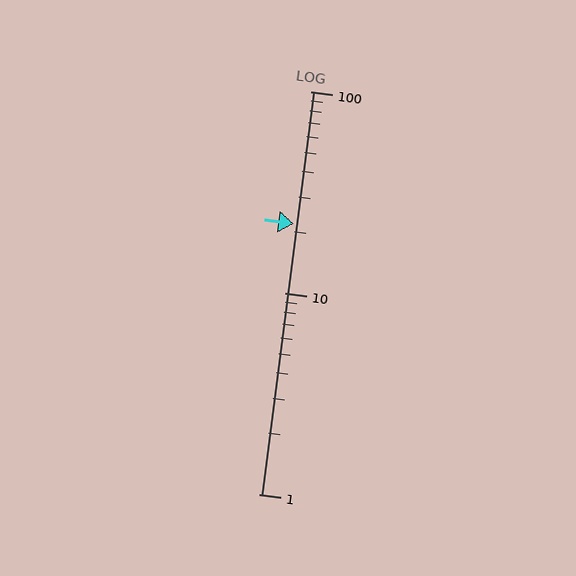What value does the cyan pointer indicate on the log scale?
The pointer indicates approximately 22.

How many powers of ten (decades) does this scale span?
The scale spans 2 decades, from 1 to 100.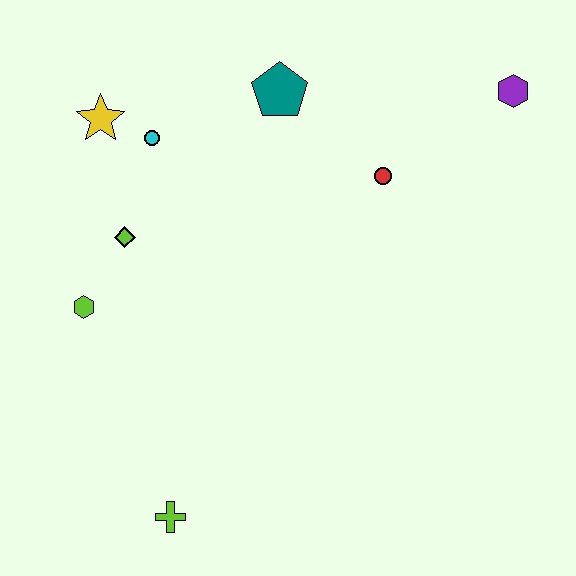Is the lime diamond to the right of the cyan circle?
No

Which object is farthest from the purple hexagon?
The lime cross is farthest from the purple hexagon.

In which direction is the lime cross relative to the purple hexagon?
The lime cross is below the purple hexagon.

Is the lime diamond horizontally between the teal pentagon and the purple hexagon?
No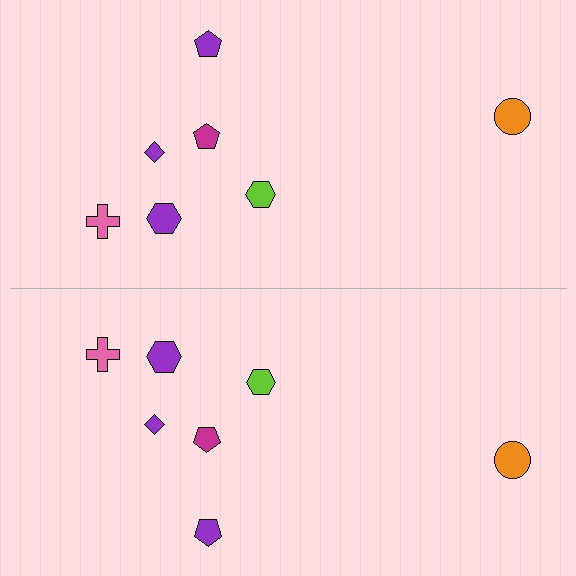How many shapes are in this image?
There are 14 shapes in this image.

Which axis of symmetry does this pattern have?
The pattern has a horizontal axis of symmetry running through the center of the image.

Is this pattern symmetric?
Yes, this pattern has bilateral (reflection) symmetry.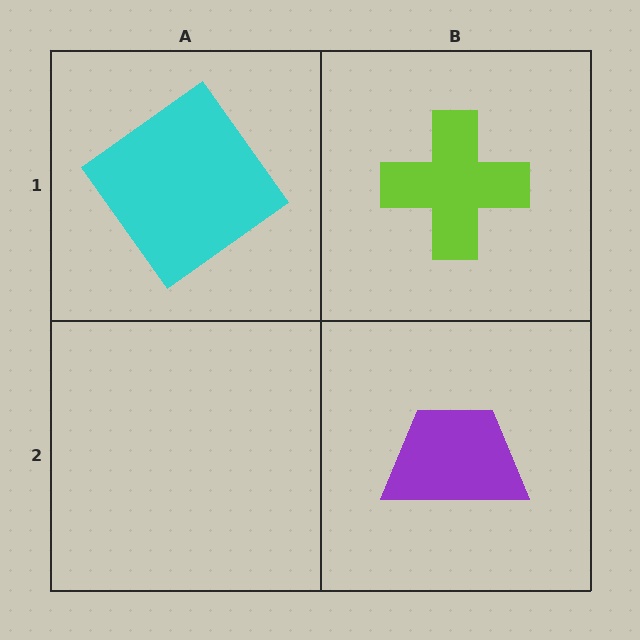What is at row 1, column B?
A lime cross.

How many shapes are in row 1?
2 shapes.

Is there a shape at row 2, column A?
No, that cell is empty.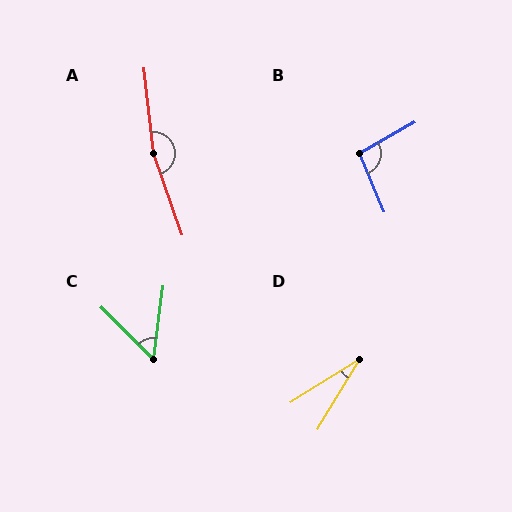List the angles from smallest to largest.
D (27°), C (52°), B (97°), A (167°).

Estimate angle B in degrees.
Approximately 97 degrees.